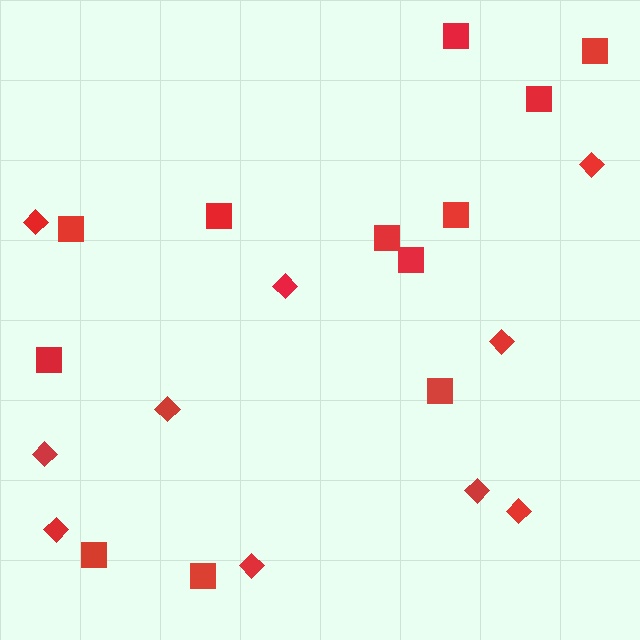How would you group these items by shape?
There are 2 groups: one group of squares (12) and one group of diamonds (10).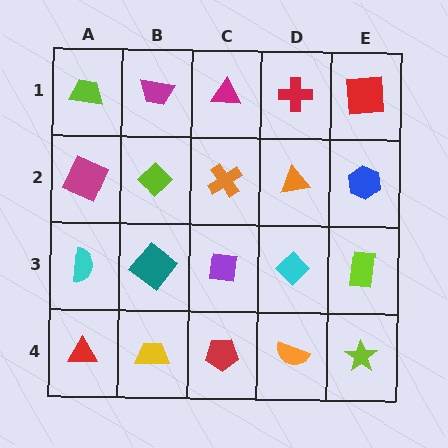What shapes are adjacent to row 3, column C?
An orange cross (row 2, column C), a red pentagon (row 4, column C), a teal diamond (row 3, column B), a cyan diamond (row 3, column D).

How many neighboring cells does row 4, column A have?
2.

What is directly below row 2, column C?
A purple square.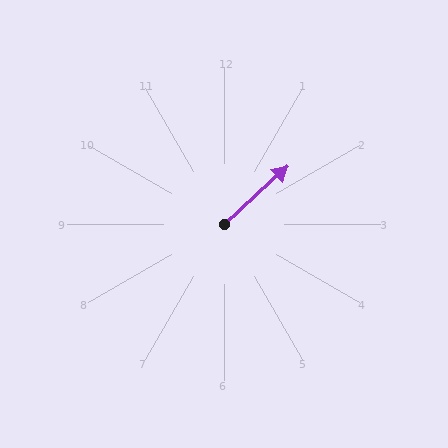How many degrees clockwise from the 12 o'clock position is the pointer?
Approximately 47 degrees.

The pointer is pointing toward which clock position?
Roughly 2 o'clock.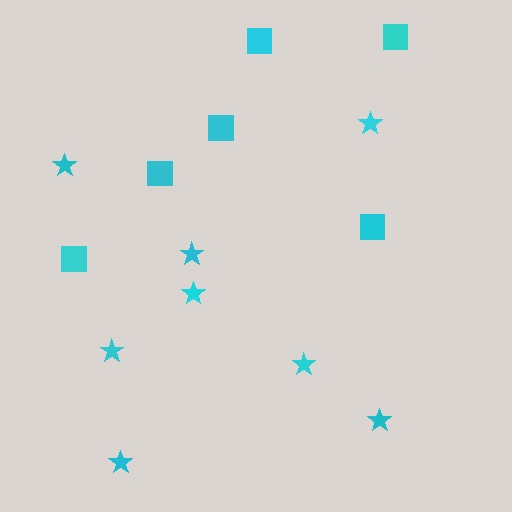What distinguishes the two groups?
There are 2 groups: one group of stars (8) and one group of squares (6).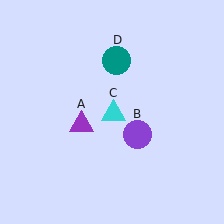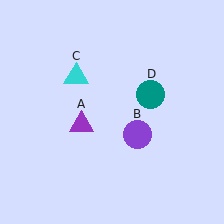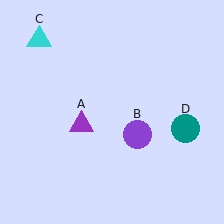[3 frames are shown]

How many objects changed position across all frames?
2 objects changed position: cyan triangle (object C), teal circle (object D).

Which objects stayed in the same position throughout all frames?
Purple triangle (object A) and purple circle (object B) remained stationary.